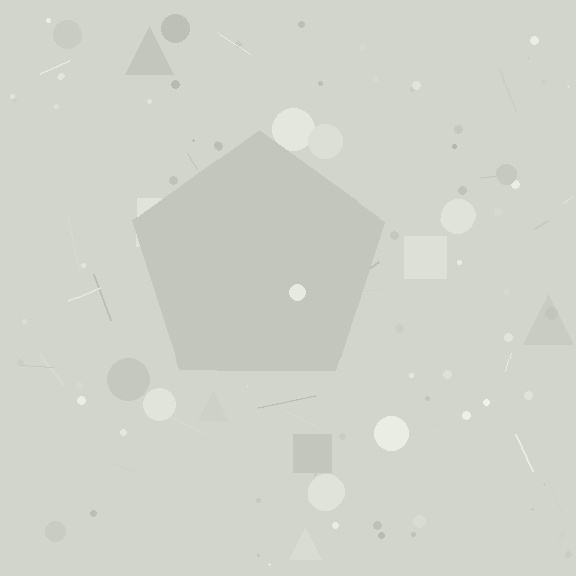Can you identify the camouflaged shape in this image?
The camouflaged shape is a pentagon.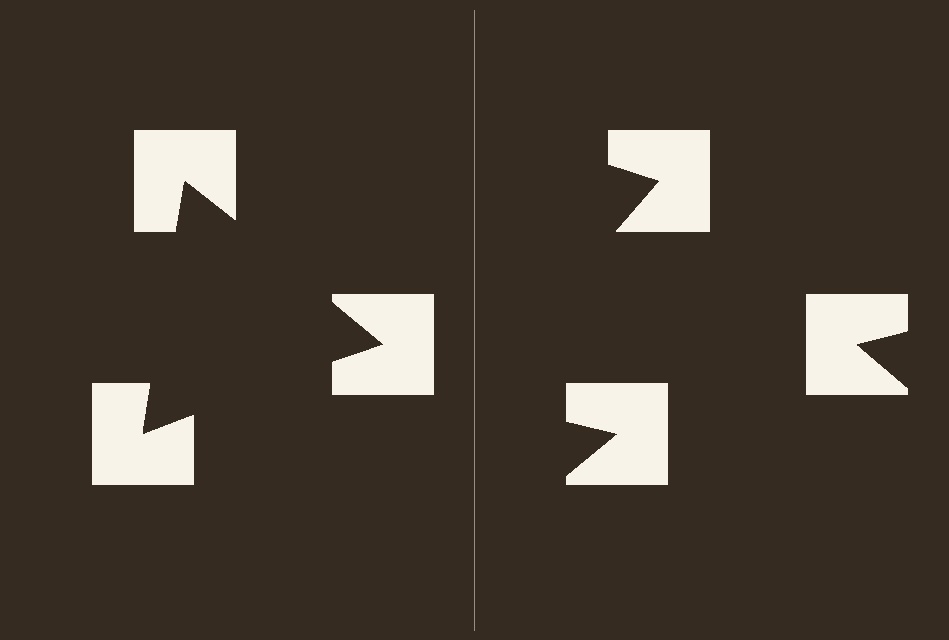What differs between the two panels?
The notched squares are positioned identically on both sides; only the wedge orientations differ. On the left they align to a triangle; on the right they are misaligned.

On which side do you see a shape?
An illusory triangle appears on the left side. On the right side the wedge cuts are rotated, so no coherent shape forms.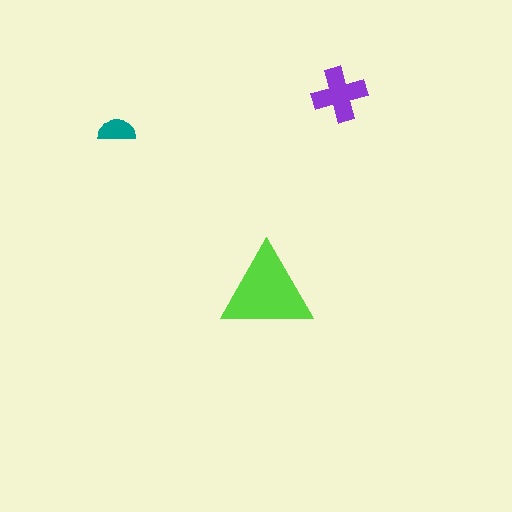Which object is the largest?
The lime triangle.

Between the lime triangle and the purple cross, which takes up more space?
The lime triangle.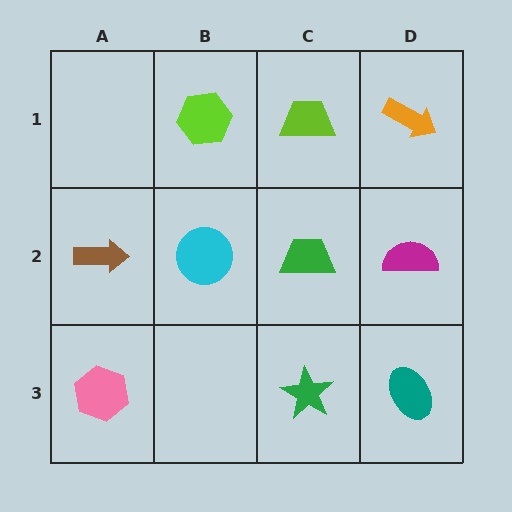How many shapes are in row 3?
3 shapes.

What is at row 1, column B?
A lime hexagon.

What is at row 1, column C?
A lime trapezoid.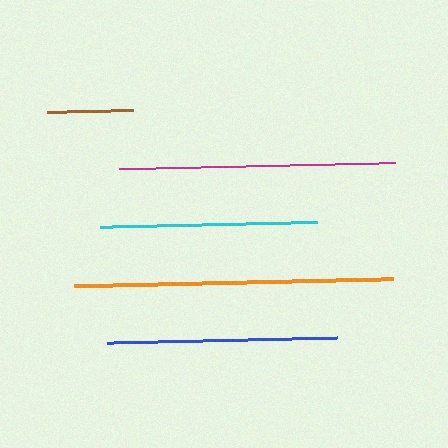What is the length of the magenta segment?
The magenta segment is approximately 276 pixels long.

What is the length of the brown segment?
The brown segment is approximately 86 pixels long.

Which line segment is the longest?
The orange line is the longest at approximately 319 pixels.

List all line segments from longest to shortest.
From longest to shortest: orange, magenta, blue, cyan, brown.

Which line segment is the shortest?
The brown line is the shortest at approximately 86 pixels.